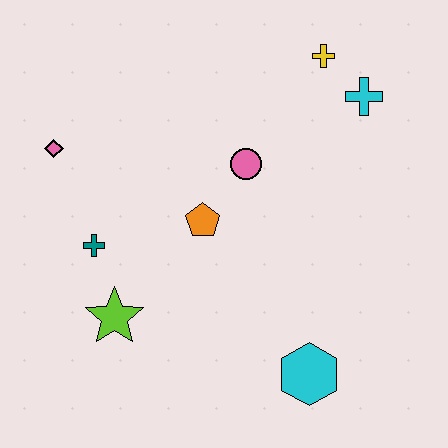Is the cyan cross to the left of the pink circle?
No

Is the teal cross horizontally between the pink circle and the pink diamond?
Yes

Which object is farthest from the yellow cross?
The lime star is farthest from the yellow cross.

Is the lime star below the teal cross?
Yes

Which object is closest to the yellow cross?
The cyan cross is closest to the yellow cross.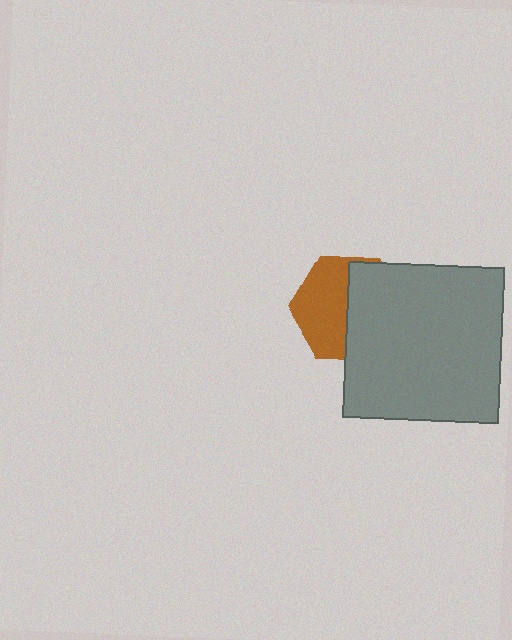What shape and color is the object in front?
The object in front is a gray square.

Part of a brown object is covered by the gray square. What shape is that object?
It is a hexagon.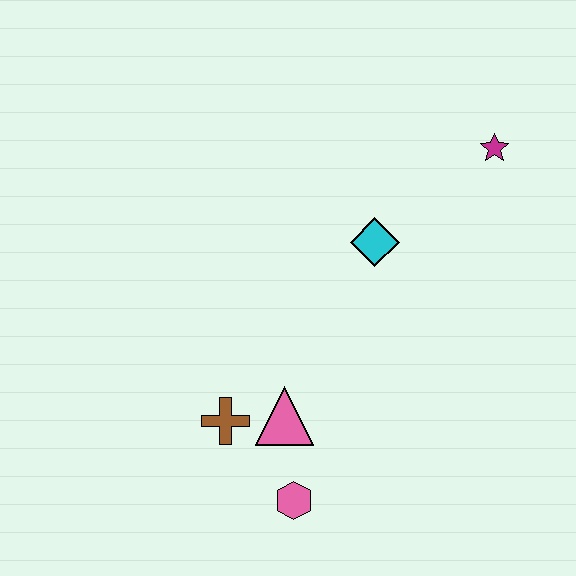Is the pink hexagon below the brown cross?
Yes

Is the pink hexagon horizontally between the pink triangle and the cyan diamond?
Yes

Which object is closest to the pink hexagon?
The pink triangle is closest to the pink hexagon.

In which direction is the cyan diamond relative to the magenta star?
The cyan diamond is to the left of the magenta star.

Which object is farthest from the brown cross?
The magenta star is farthest from the brown cross.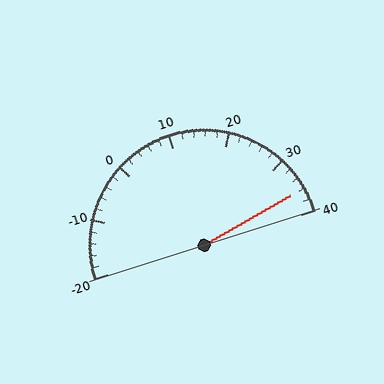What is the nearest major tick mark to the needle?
The nearest major tick mark is 40.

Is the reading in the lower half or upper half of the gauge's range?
The reading is in the upper half of the range (-20 to 40).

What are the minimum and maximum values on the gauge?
The gauge ranges from -20 to 40.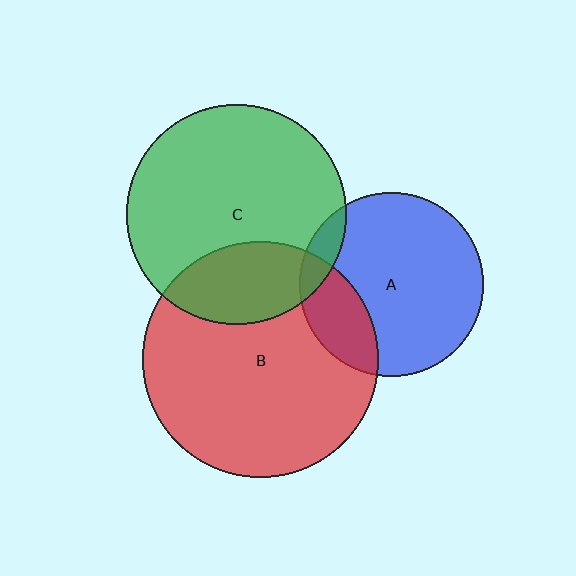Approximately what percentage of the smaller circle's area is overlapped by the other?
Approximately 10%.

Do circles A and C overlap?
Yes.